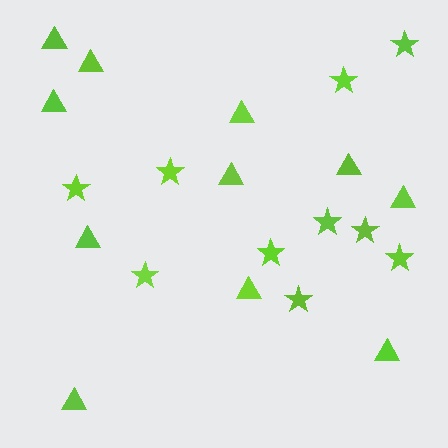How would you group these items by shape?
There are 2 groups: one group of stars (10) and one group of triangles (11).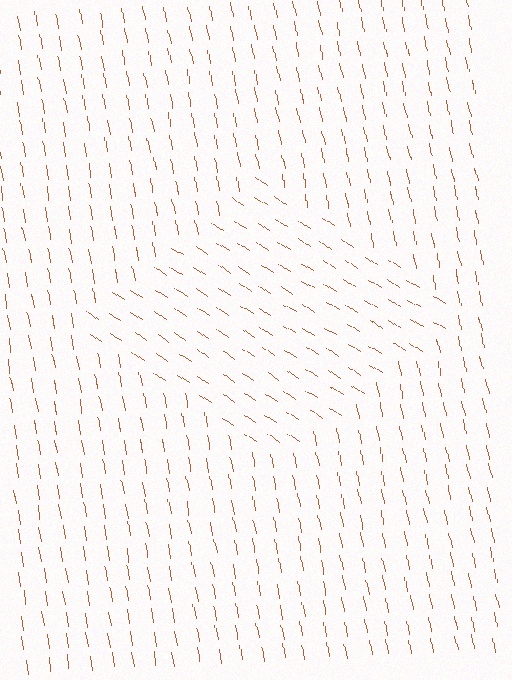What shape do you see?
I see a diamond.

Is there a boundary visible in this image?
Yes, there is a texture boundary formed by a change in line orientation.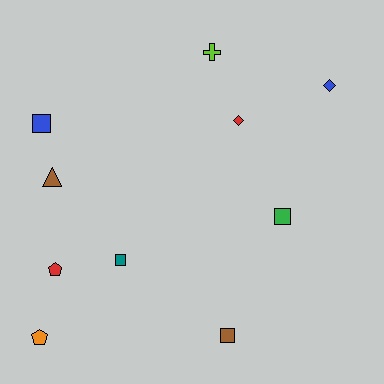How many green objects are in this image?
There is 1 green object.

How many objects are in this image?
There are 10 objects.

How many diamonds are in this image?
There are 2 diamonds.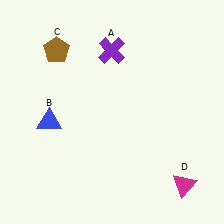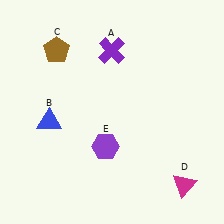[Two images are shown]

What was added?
A purple hexagon (E) was added in Image 2.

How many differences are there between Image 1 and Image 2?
There is 1 difference between the two images.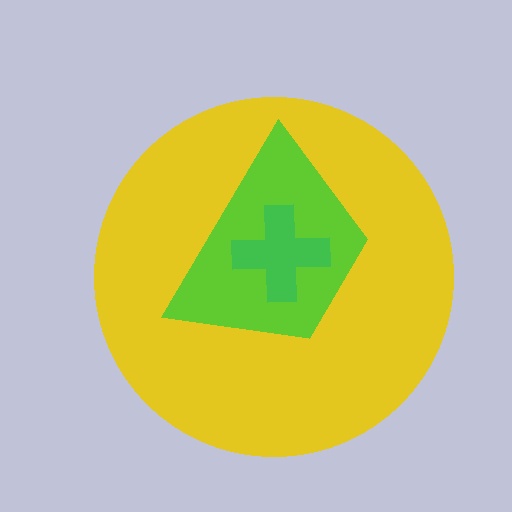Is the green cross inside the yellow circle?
Yes.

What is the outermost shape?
The yellow circle.